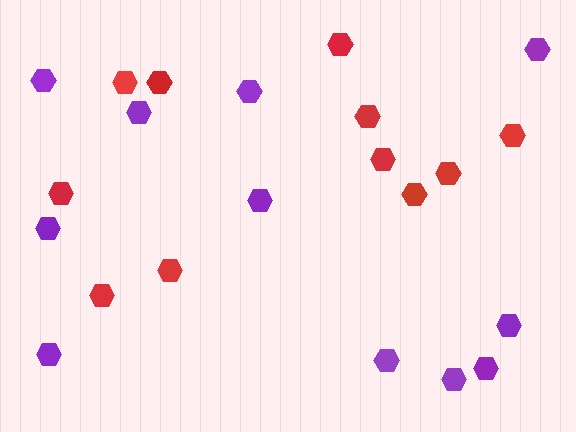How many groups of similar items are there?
There are 2 groups: one group of red hexagons (11) and one group of purple hexagons (11).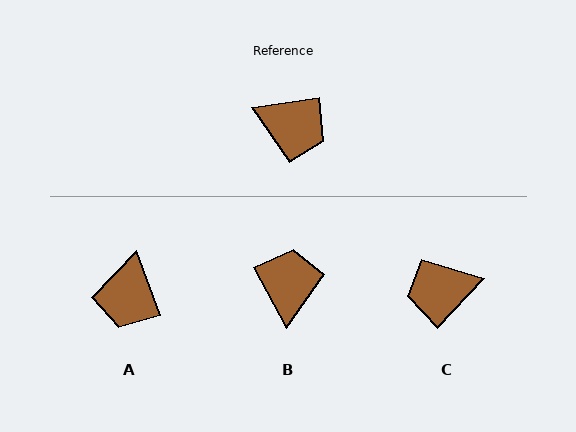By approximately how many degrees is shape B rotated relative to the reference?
Approximately 110 degrees counter-clockwise.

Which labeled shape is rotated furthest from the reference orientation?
C, about 142 degrees away.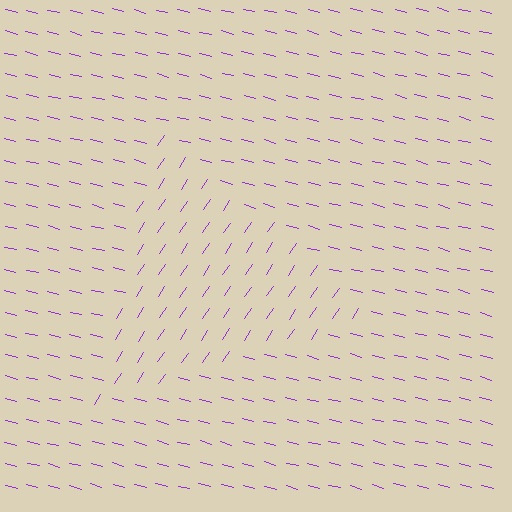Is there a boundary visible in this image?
Yes, there is a texture boundary formed by a change in line orientation.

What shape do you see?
I see a triangle.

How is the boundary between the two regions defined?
The boundary is defined purely by a change in line orientation (approximately 71 degrees difference). All lines are the same color and thickness.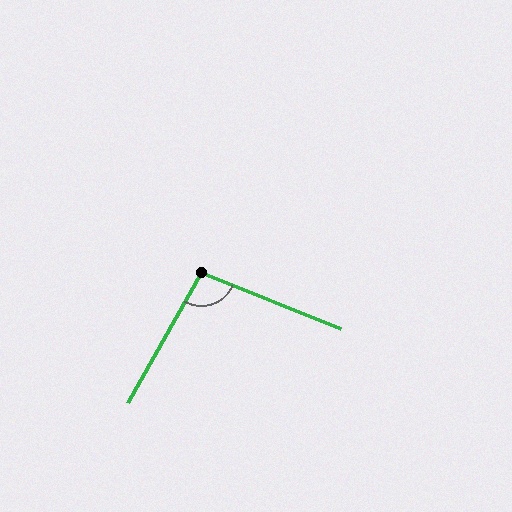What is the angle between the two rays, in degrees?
Approximately 97 degrees.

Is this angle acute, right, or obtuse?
It is obtuse.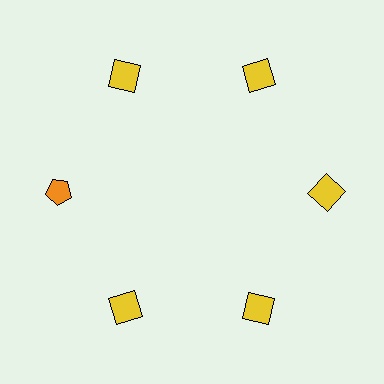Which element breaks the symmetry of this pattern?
The orange pentagon at roughly the 9 o'clock position breaks the symmetry. All other shapes are yellow squares.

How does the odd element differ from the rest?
It differs in both color (orange instead of yellow) and shape (pentagon instead of square).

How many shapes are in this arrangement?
There are 6 shapes arranged in a ring pattern.